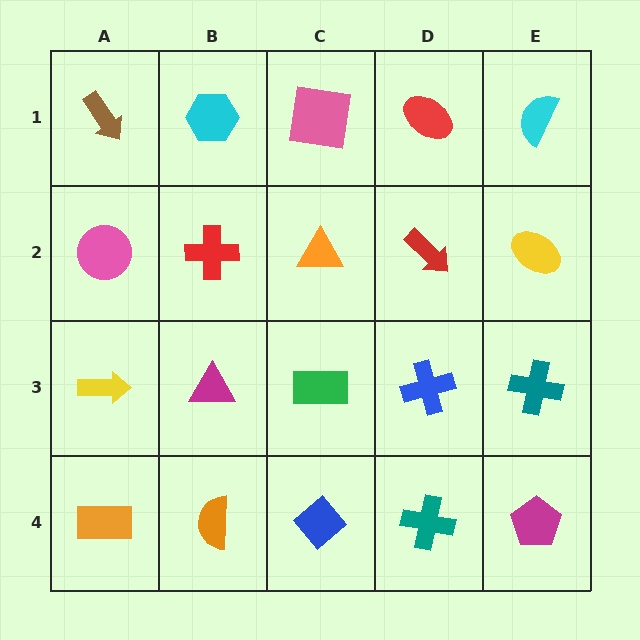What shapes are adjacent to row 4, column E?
A teal cross (row 3, column E), a teal cross (row 4, column D).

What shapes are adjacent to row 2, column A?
A brown arrow (row 1, column A), a yellow arrow (row 3, column A), a red cross (row 2, column B).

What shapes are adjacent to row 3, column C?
An orange triangle (row 2, column C), a blue diamond (row 4, column C), a magenta triangle (row 3, column B), a blue cross (row 3, column D).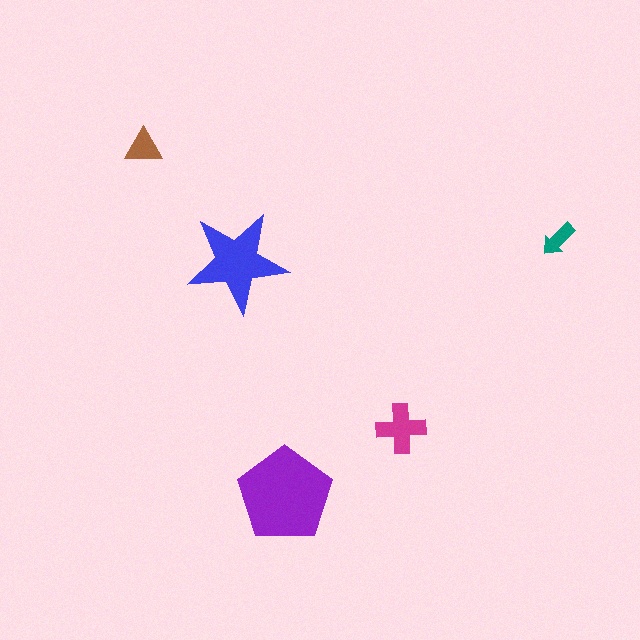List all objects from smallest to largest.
The teal arrow, the brown triangle, the magenta cross, the blue star, the purple pentagon.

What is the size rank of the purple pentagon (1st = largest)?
1st.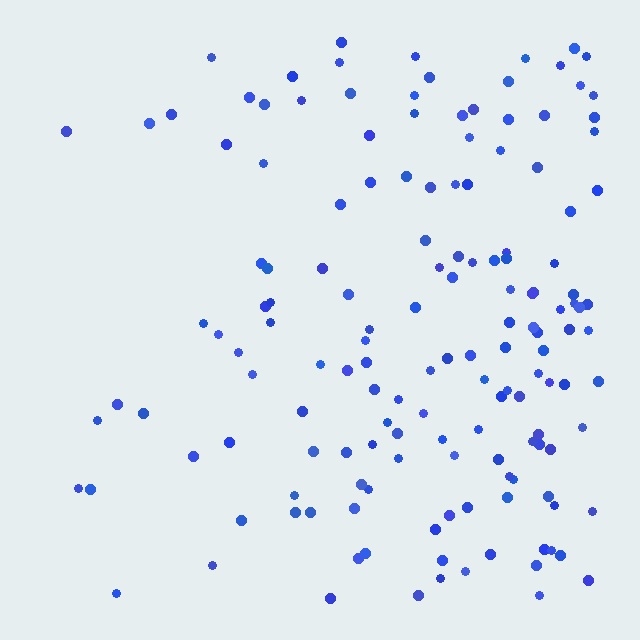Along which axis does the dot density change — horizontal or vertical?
Horizontal.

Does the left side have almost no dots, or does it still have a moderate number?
Still a moderate number, just noticeably fewer than the right.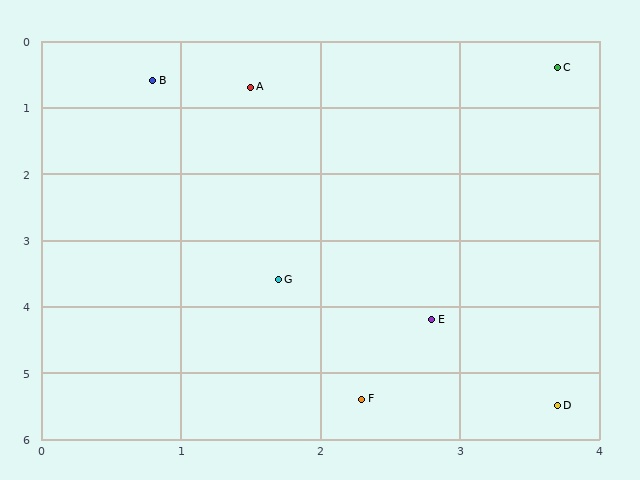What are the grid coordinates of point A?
Point A is at approximately (1.5, 0.7).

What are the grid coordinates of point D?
Point D is at approximately (3.7, 5.5).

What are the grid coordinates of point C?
Point C is at approximately (3.7, 0.4).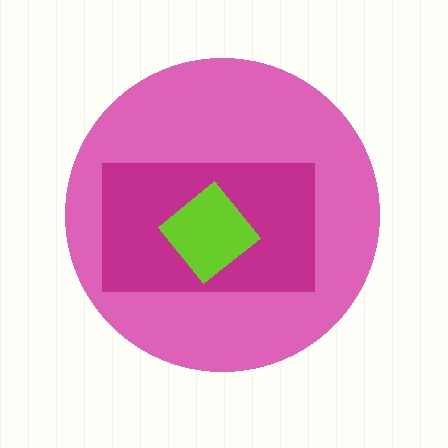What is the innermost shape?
The lime diamond.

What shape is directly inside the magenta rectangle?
The lime diamond.